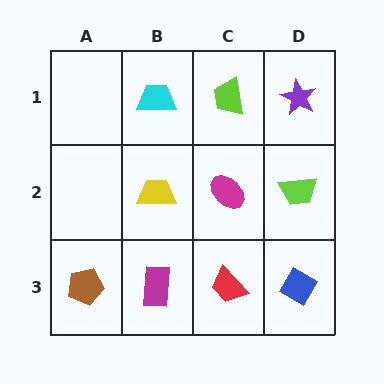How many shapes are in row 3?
4 shapes.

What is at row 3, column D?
A blue diamond.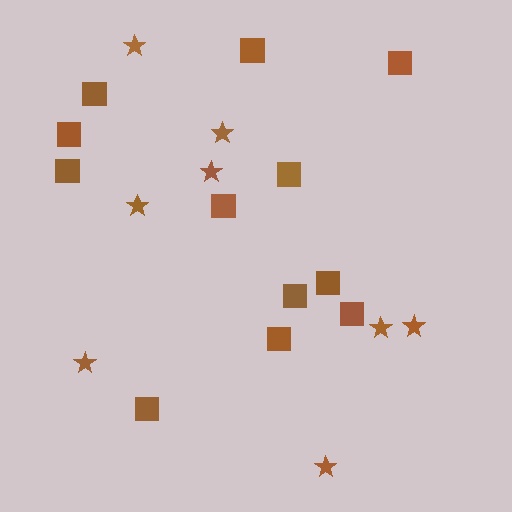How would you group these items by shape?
There are 2 groups: one group of stars (8) and one group of squares (12).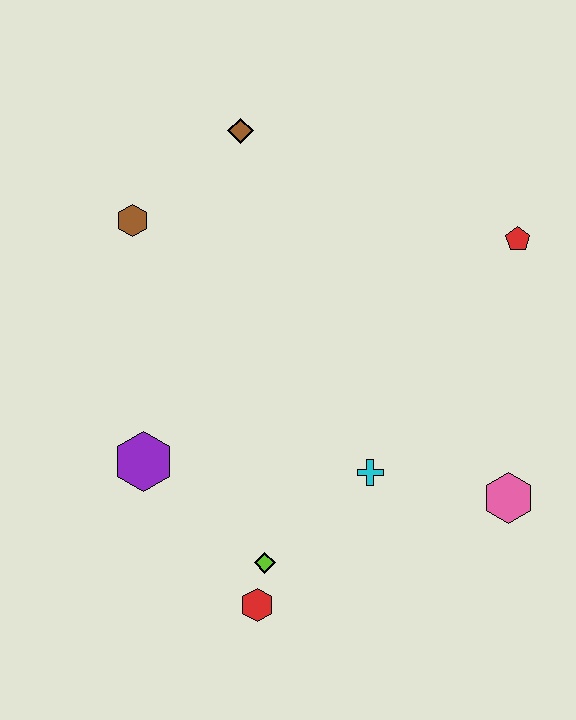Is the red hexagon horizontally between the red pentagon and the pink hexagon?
No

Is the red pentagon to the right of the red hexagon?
Yes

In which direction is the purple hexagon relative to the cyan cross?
The purple hexagon is to the left of the cyan cross.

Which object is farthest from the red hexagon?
The brown diamond is farthest from the red hexagon.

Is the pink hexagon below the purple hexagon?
Yes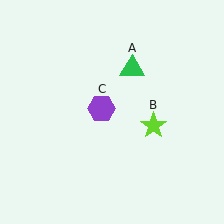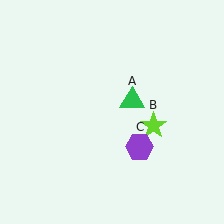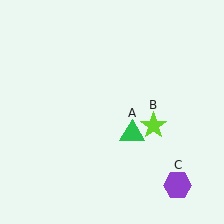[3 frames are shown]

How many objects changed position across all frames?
2 objects changed position: green triangle (object A), purple hexagon (object C).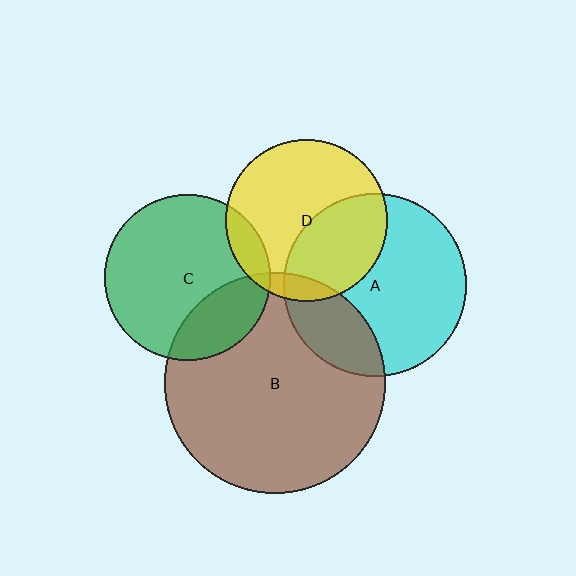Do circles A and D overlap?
Yes.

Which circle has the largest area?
Circle B (brown).